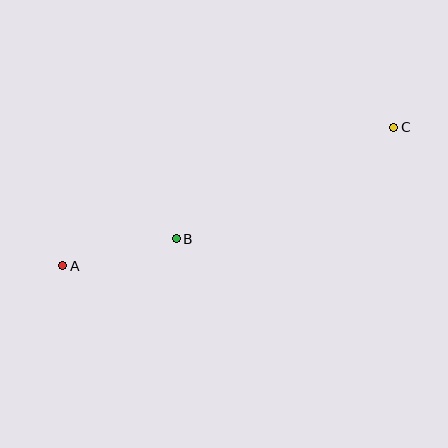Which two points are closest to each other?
Points A and B are closest to each other.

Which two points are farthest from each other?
Points A and C are farthest from each other.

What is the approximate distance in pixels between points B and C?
The distance between B and C is approximately 244 pixels.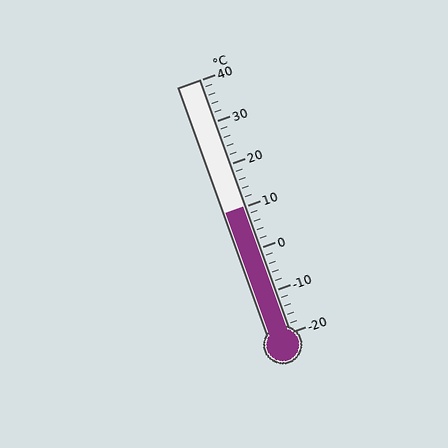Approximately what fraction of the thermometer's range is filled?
The thermometer is filled to approximately 50% of its range.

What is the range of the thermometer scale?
The thermometer scale ranges from -20°C to 40°C.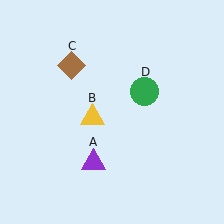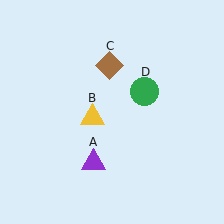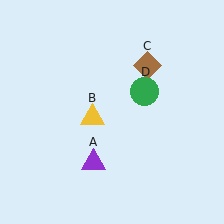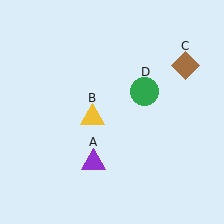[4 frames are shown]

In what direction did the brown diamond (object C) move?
The brown diamond (object C) moved right.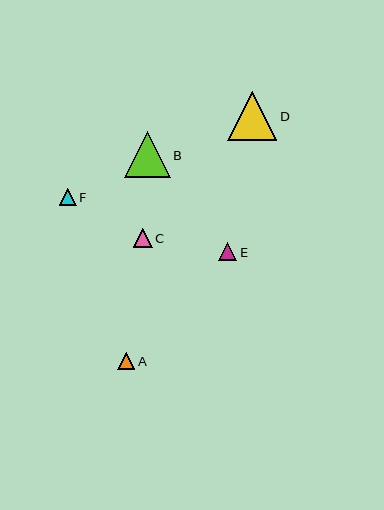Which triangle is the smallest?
Triangle F is the smallest with a size of approximately 17 pixels.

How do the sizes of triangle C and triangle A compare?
Triangle C and triangle A are approximately the same size.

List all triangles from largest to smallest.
From largest to smallest: D, B, C, E, A, F.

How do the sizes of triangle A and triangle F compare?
Triangle A and triangle F are approximately the same size.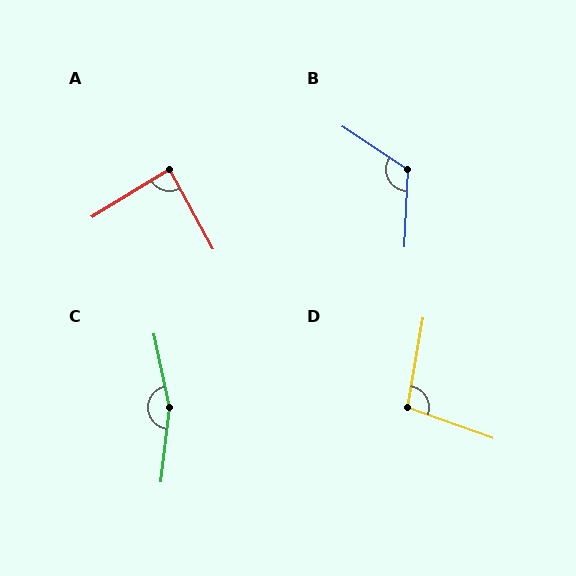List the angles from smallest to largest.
A (87°), D (100°), B (121°), C (162°).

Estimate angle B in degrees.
Approximately 121 degrees.